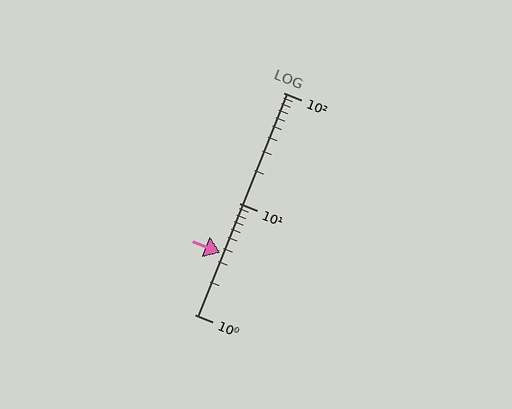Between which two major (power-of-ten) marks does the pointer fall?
The pointer is between 1 and 10.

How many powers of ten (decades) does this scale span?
The scale spans 2 decades, from 1 to 100.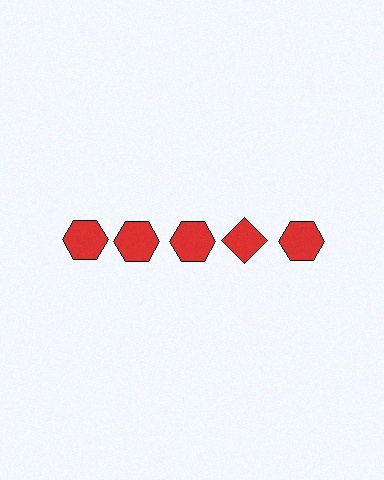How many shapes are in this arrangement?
There are 5 shapes arranged in a grid pattern.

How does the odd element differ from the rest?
It has a different shape: diamond instead of hexagon.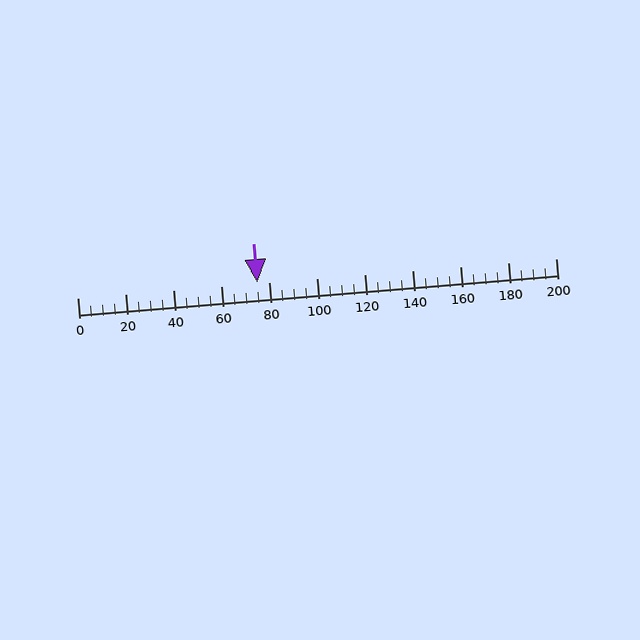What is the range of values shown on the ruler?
The ruler shows values from 0 to 200.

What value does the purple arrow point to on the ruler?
The purple arrow points to approximately 75.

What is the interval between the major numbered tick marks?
The major tick marks are spaced 20 units apart.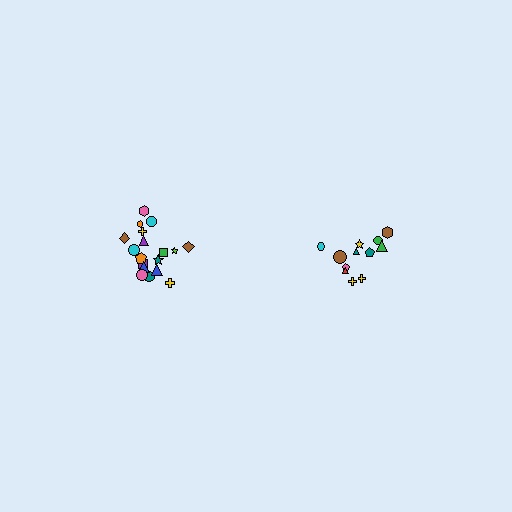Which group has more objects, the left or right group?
The left group.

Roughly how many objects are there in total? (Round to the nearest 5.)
Roughly 30 objects in total.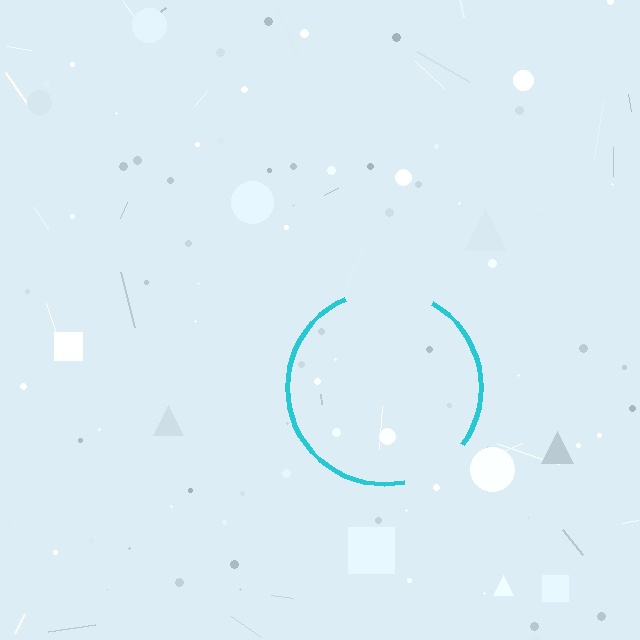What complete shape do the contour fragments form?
The contour fragments form a circle.